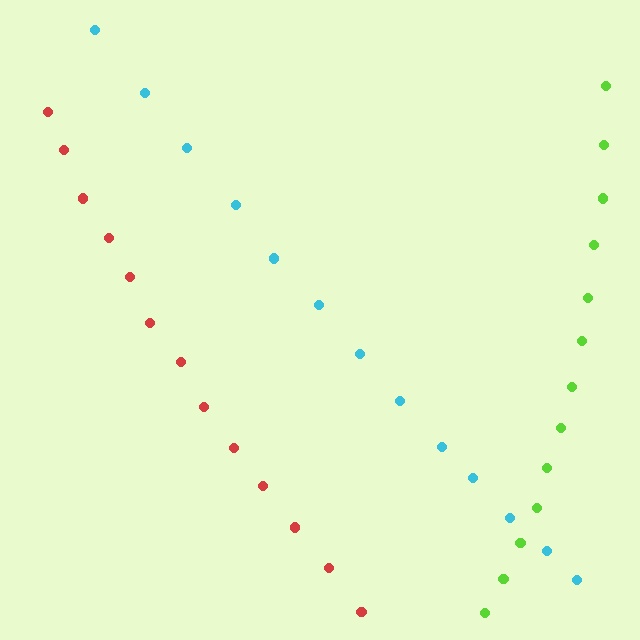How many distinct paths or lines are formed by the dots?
There are 3 distinct paths.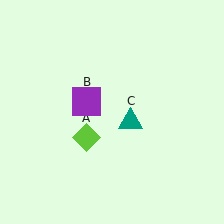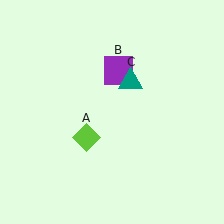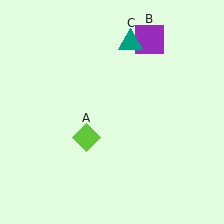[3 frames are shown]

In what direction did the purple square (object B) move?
The purple square (object B) moved up and to the right.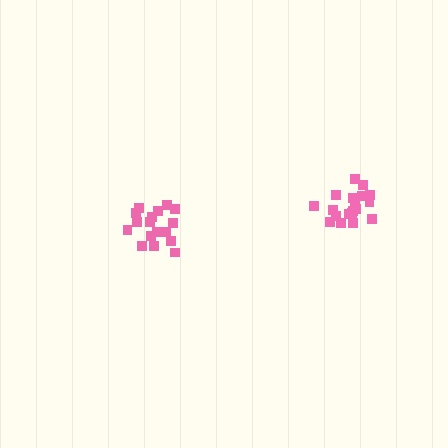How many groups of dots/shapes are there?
There are 2 groups.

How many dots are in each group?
Group 1: 17 dots, Group 2: 19 dots (36 total).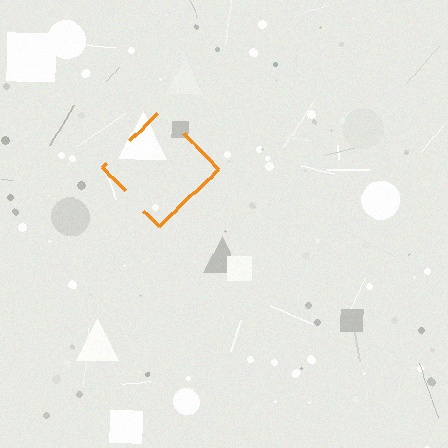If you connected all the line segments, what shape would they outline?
They would outline a diamond.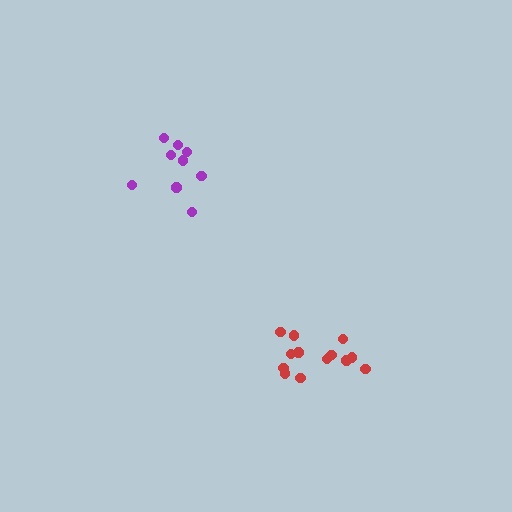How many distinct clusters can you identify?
There are 2 distinct clusters.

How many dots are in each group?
Group 1: 9 dots, Group 2: 13 dots (22 total).